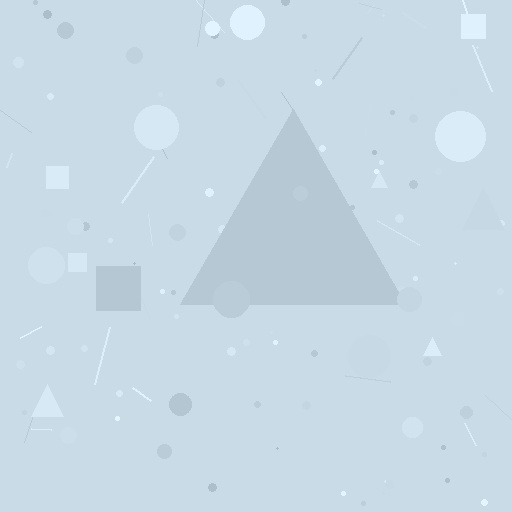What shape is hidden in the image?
A triangle is hidden in the image.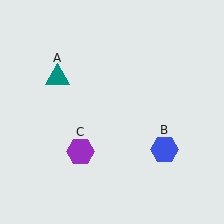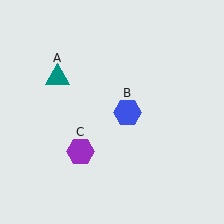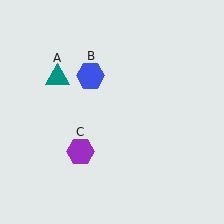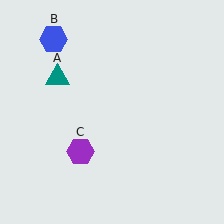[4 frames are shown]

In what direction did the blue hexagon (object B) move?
The blue hexagon (object B) moved up and to the left.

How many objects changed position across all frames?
1 object changed position: blue hexagon (object B).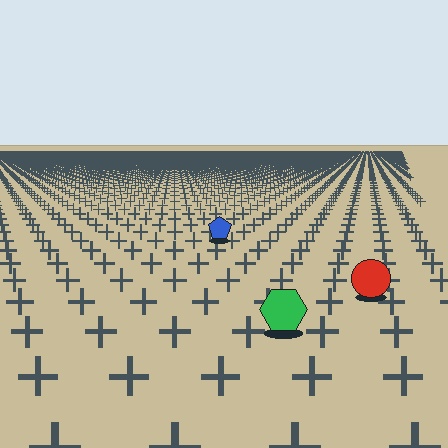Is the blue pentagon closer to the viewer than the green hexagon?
No. The green hexagon is closer — you can tell from the texture gradient: the ground texture is coarser near it.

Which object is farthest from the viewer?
The blue pentagon is farthest from the viewer. It appears smaller and the ground texture around it is denser.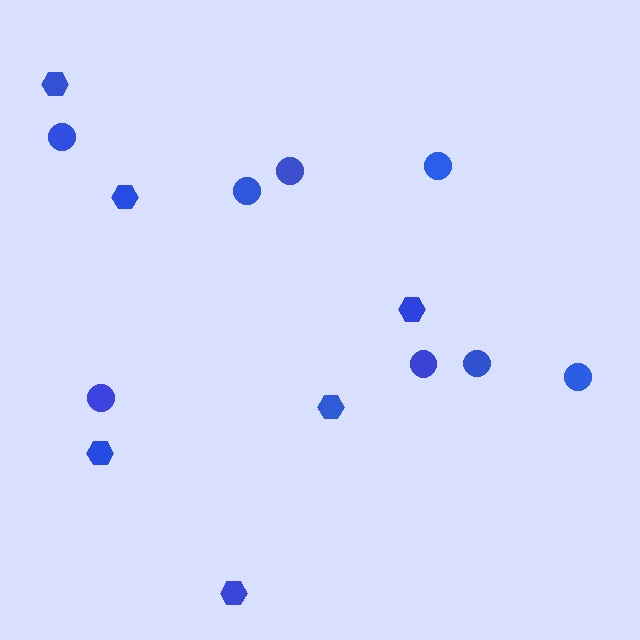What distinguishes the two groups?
There are 2 groups: one group of hexagons (6) and one group of circles (8).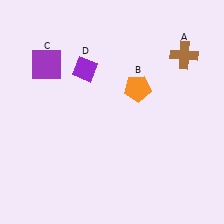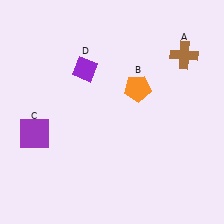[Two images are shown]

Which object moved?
The purple square (C) moved down.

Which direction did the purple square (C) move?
The purple square (C) moved down.